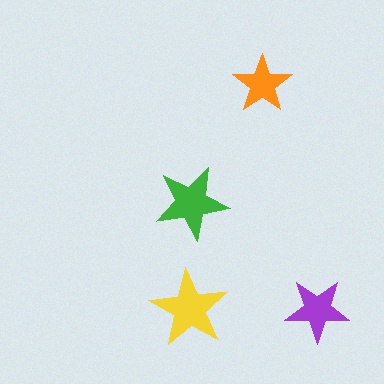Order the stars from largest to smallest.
the yellow one, the green one, the purple one, the orange one.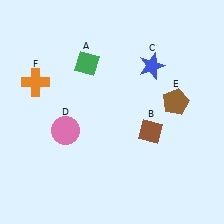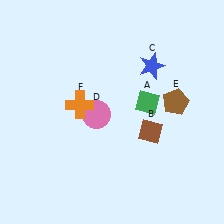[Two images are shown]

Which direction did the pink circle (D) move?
The pink circle (D) moved right.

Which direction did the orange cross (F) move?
The orange cross (F) moved right.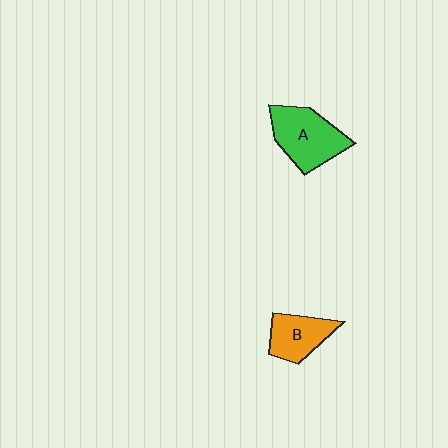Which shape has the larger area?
Shape A (green).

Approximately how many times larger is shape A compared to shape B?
Approximately 1.4 times.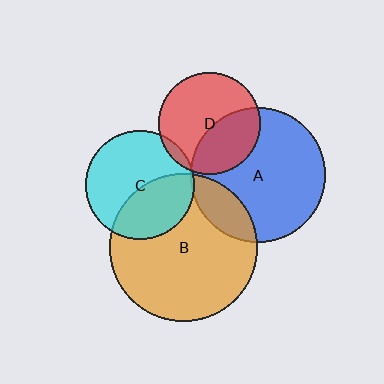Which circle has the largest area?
Circle B (orange).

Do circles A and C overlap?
Yes.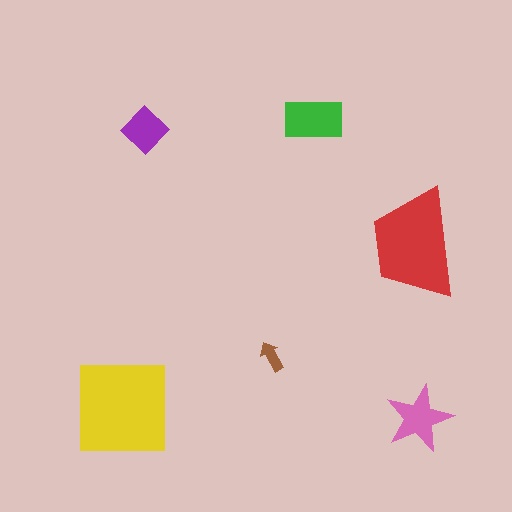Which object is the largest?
The yellow square.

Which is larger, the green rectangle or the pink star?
The green rectangle.